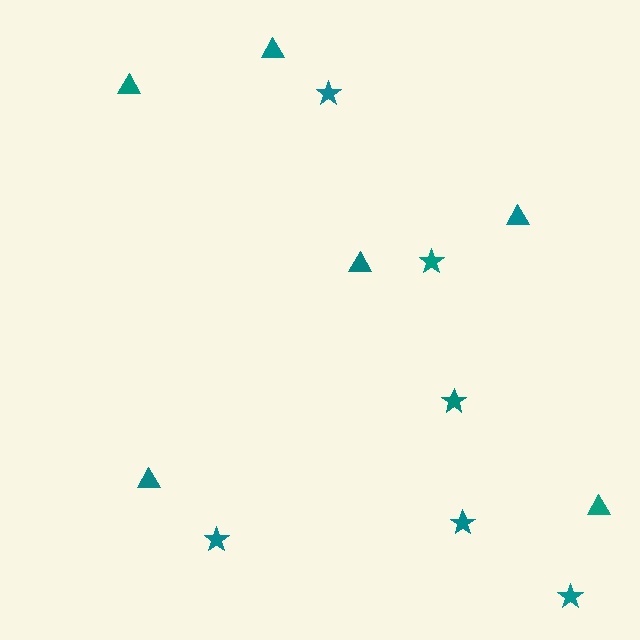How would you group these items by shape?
There are 2 groups: one group of stars (6) and one group of triangles (6).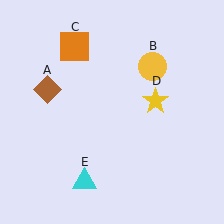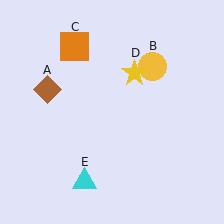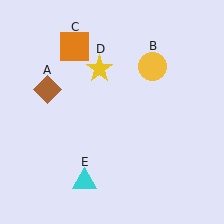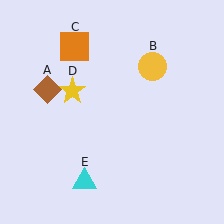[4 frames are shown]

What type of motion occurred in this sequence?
The yellow star (object D) rotated counterclockwise around the center of the scene.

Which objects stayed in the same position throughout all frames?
Brown diamond (object A) and yellow circle (object B) and orange square (object C) and cyan triangle (object E) remained stationary.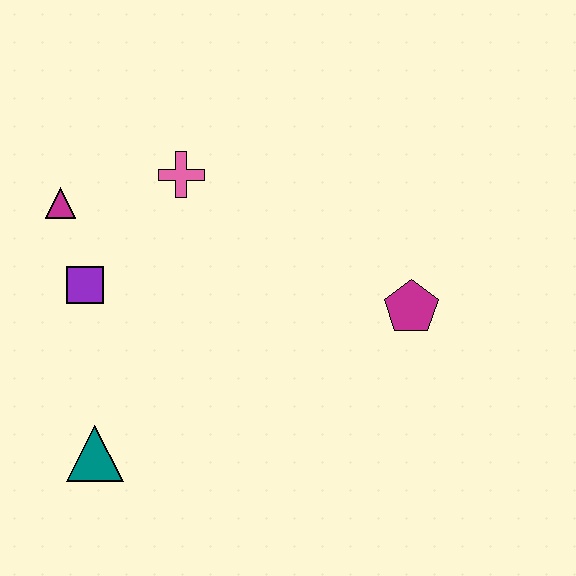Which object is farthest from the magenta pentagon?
The magenta triangle is farthest from the magenta pentagon.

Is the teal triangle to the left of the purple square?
No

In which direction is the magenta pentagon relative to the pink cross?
The magenta pentagon is to the right of the pink cross.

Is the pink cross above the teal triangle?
Yes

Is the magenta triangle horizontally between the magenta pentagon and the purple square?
No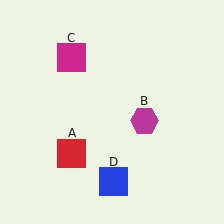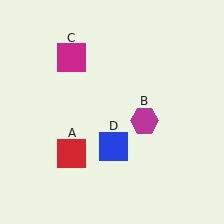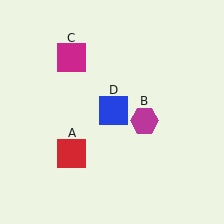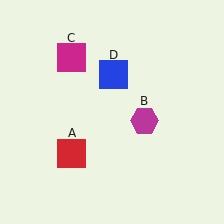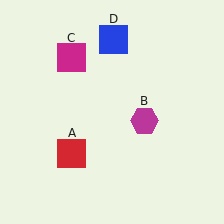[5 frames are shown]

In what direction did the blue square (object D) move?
The blue square (object D) moved up.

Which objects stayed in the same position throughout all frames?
Red square (object A) and magenta hexagon (object B) and magenta square (object C) remained stationary.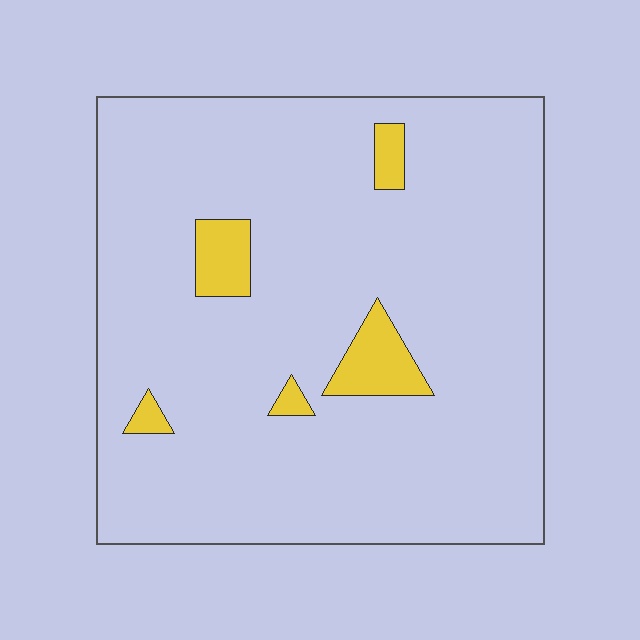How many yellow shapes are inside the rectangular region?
5.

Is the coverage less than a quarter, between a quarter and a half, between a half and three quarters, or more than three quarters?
Less than a quarter.